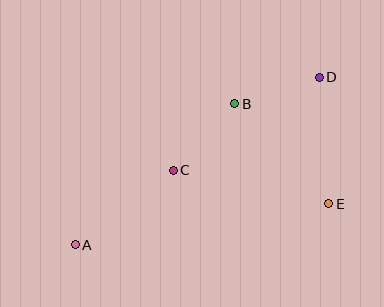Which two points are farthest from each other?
Points A and D are farthest from each other.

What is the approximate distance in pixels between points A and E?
The distance between A and E is approximately 257 pixels.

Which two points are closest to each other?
Points B and D are closest to each other.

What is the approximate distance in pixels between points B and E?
The distance between B and E is approximately 137 pixels.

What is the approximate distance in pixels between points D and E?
The distance between D and E is approximately 127 pixels.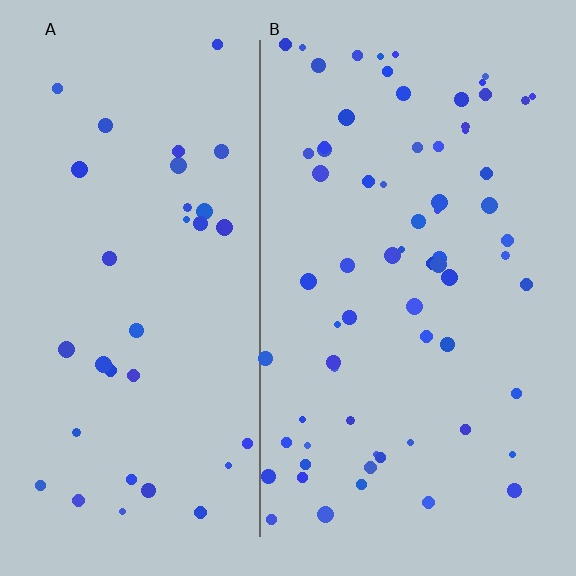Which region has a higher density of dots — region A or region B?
B (the right).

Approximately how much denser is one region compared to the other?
Approximately 2.0× — region B over region A.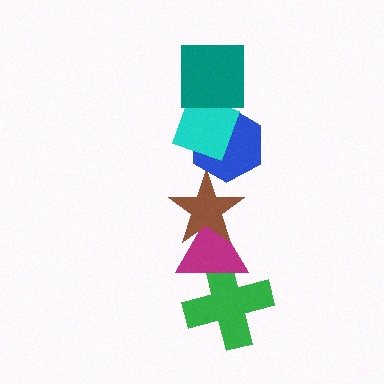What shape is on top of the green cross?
The magenta triangle is on top of the green cross.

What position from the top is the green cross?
The green cross is 6th from the top.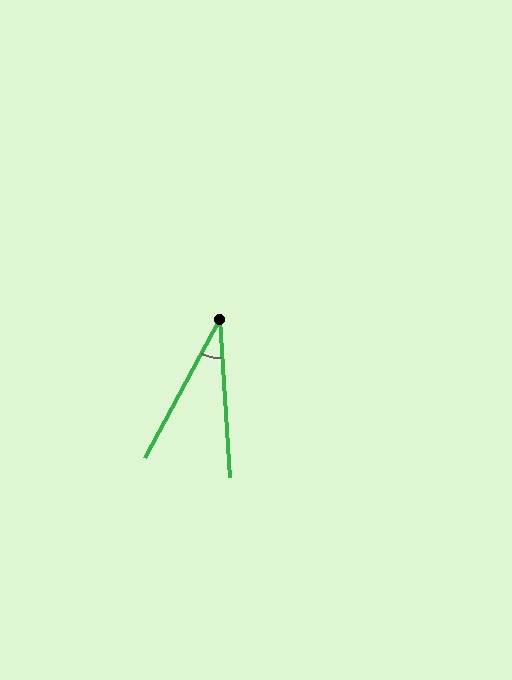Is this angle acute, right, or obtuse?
It is acute.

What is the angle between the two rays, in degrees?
Approximately 32 degrees.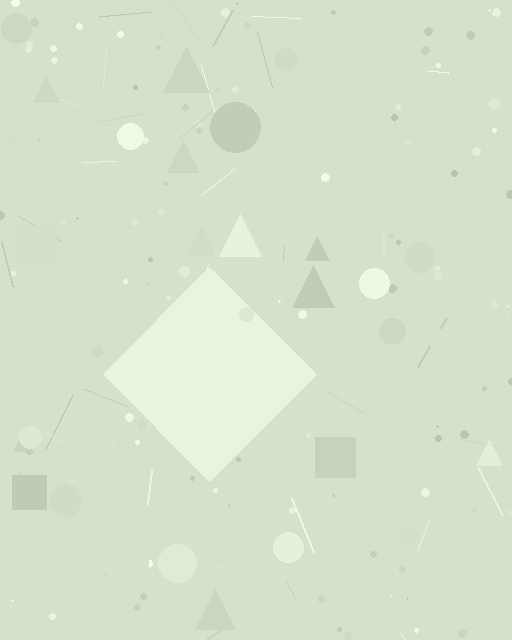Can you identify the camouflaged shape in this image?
The camouflaged shape is a diamond.